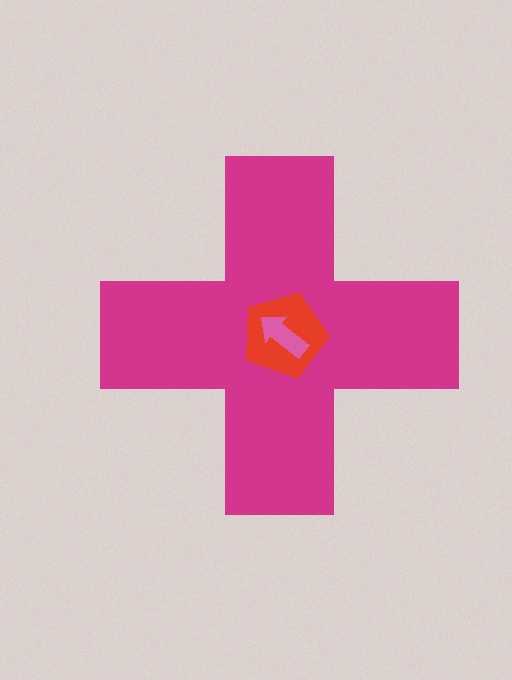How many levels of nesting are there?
3.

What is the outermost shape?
The magenta cross.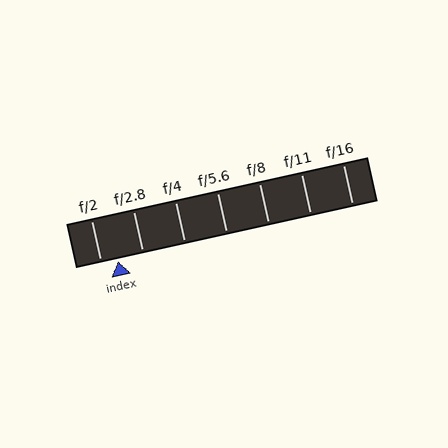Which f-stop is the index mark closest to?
The index mark is closest to f/2.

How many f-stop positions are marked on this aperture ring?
There are 7 f-stop positions marked.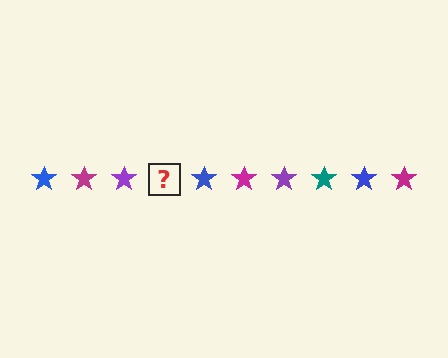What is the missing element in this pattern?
The missing element is a teal star.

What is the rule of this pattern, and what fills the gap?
The rule is that the pattern cycles through blue, magenta, purple, teal stars. The gap should be filled with a teal star.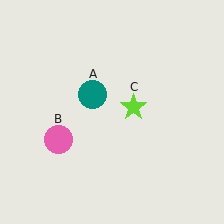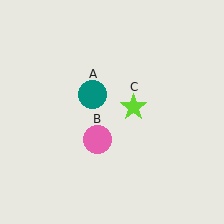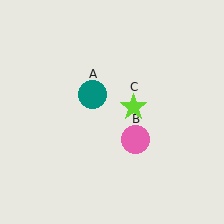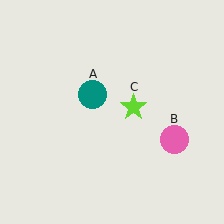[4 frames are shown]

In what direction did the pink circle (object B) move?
The pink circle (object B) moved right.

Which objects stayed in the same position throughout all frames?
Teal circle (object A) and lime star (object C) remained stationary.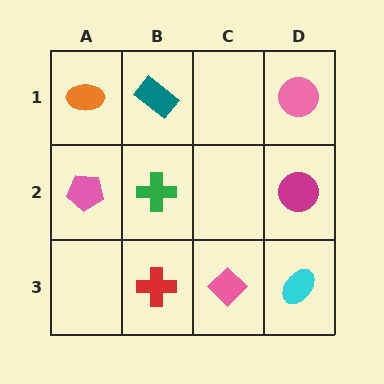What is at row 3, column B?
A red cross.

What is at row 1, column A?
An orange ellipse.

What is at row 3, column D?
A cyan ellipse.